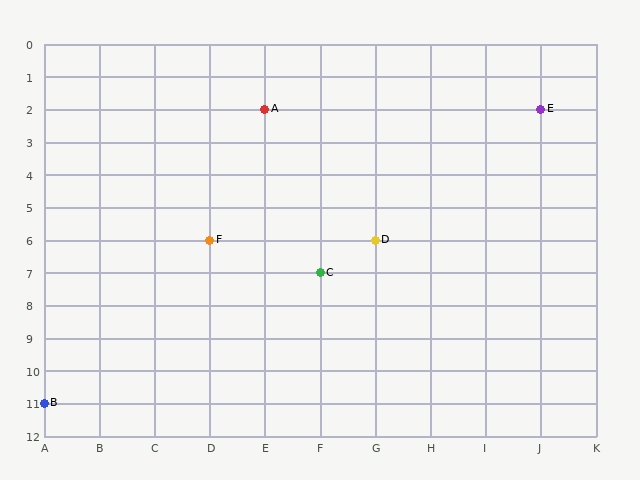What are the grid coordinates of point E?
Point E is at grid coordinates (J, 2).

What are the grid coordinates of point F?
Point F is at grid coordinates (D, 6).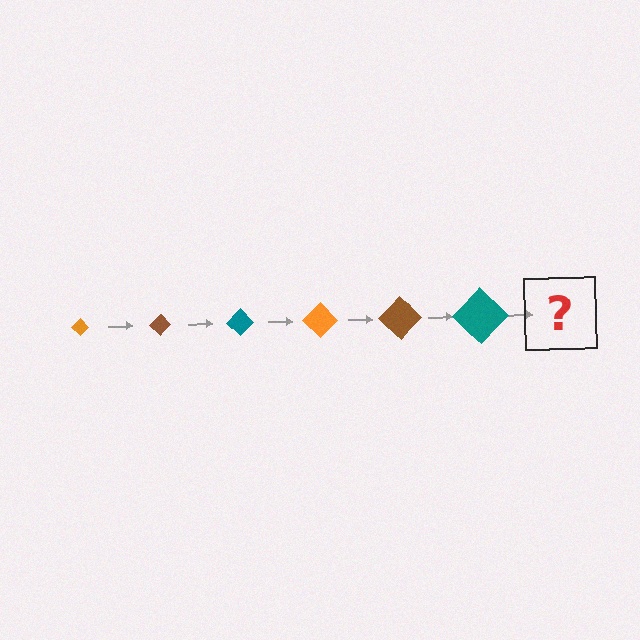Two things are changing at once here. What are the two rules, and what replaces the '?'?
The two rules are that the diamond grows larger each step and the color cycles through orange, brown, and teal. The '?' should be an orange diamond, larger than the previous one.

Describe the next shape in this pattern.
It should be an orange diamond, larger than the previous one.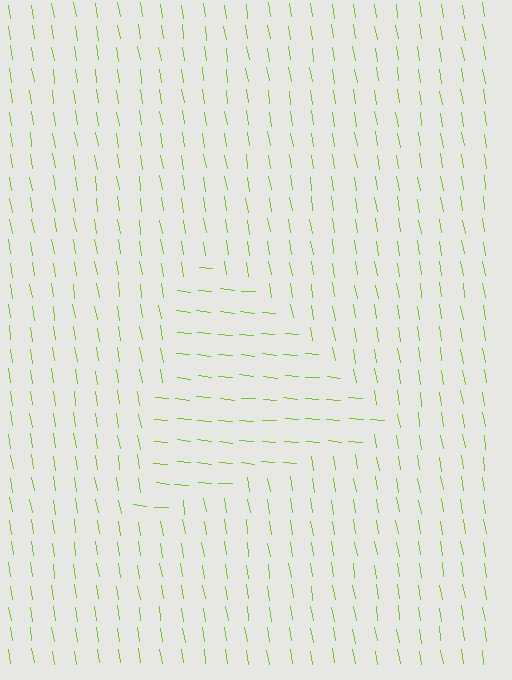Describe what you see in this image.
The image is filled with small lime line segments. A triangle region in the image has lines oriented differently from the surrounding lines, creating a visible texture boundary.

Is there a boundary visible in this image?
Yes, there is a texture boundary formed by a change in line orientation.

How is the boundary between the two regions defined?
The boundary is defined purely by a change in line orientation (approximately 76 degrees difference). All lines are the same color and thickness.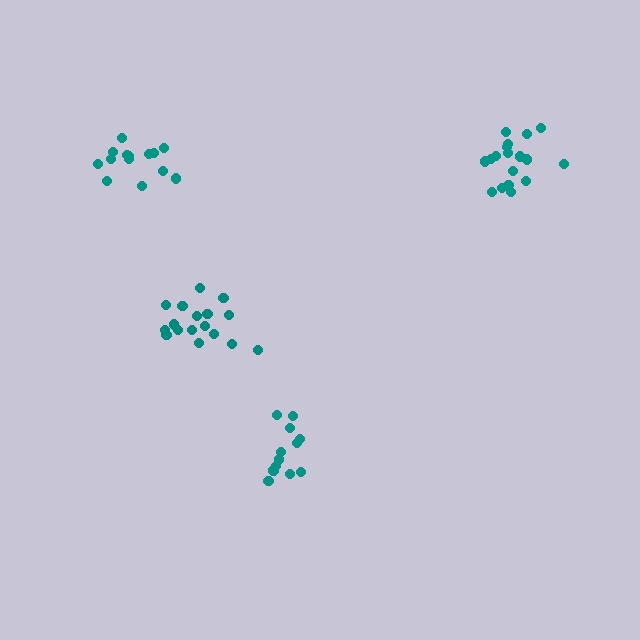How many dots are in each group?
Group 1: 17 dots, Group 2: 12 dots, Group 3: 14 dots, Group 4: 18 dots (61 total).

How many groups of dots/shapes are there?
There are 4 groups.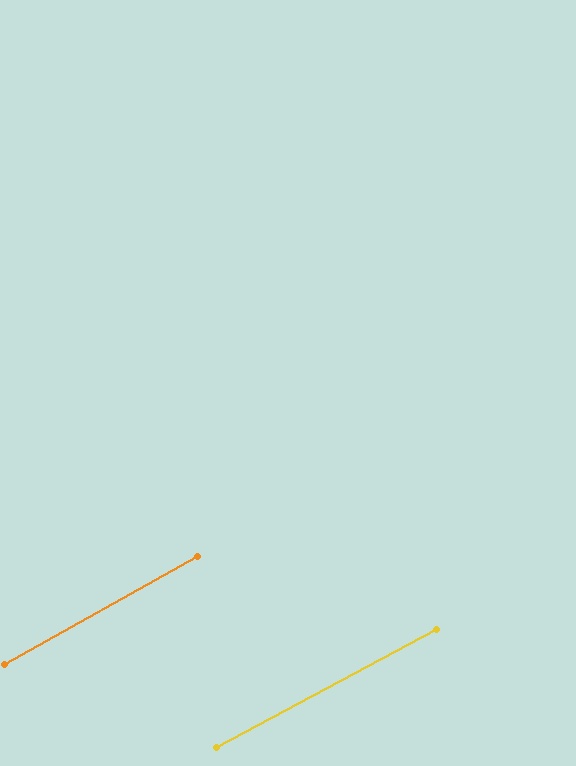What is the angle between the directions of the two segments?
Approximately 1 degree.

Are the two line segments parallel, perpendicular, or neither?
Parallel — their directions differ by only 1.0°.